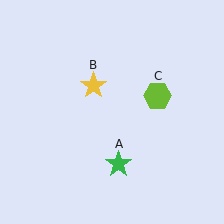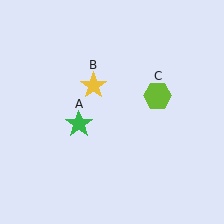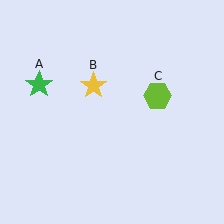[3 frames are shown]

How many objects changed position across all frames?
1 object changed position: green star (object A).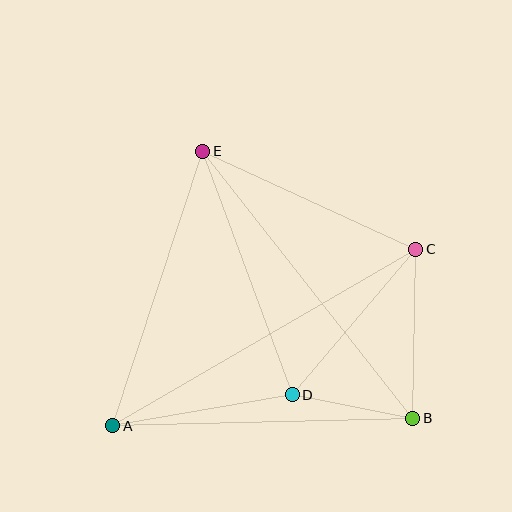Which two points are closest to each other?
Points B and D are closest to each other.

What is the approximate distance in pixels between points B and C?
The distance between B and C is approximately 169 pixels.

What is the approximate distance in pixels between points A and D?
The distance between A and D is approximately 182 pixels.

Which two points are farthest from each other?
Points A and C are farthest from each other.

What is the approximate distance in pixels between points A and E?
The distance between A and E is approximately 289 pixels.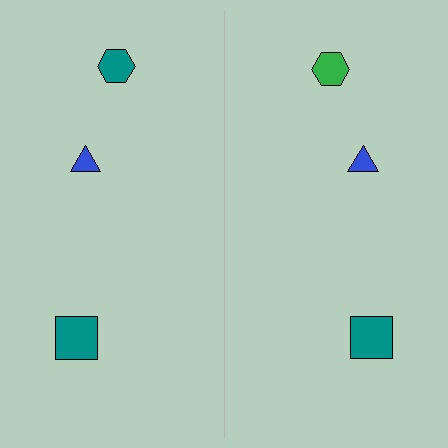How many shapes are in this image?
There are 6 shapes in this image.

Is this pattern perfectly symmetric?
No, the pattern is not perfectly symmetric. The green hexagon on the right side breaks the symmetry — its mirror counterpart is teal.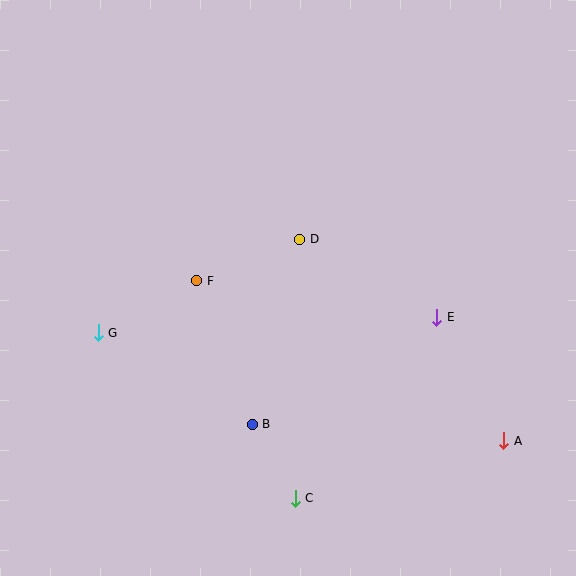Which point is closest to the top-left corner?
Point F is closest to the top-left corner.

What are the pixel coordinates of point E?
Point E is at (437, 317).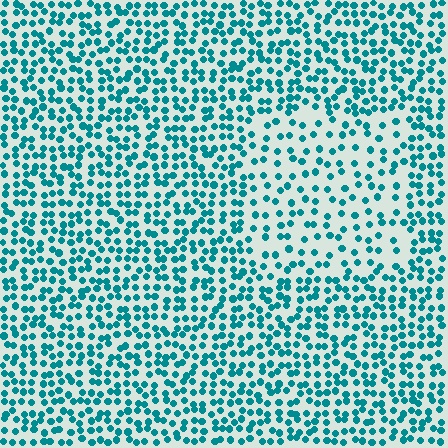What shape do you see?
I see a rectangle.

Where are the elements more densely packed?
The elements are more densely packed outside the rectangle boundary.